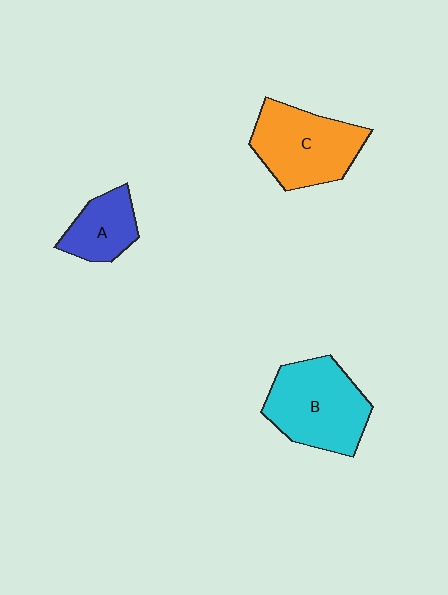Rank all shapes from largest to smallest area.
From largest to smallest: B (cyan), C (orange), A (blue).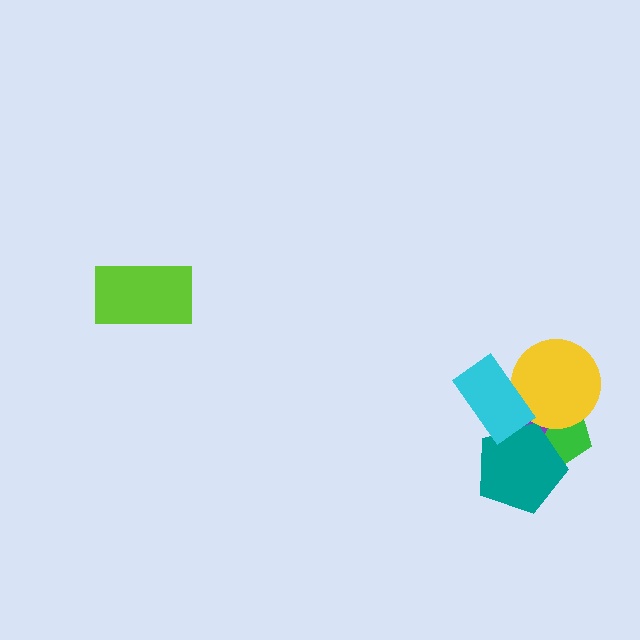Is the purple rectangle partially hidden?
Yes, it is partially covered by another shape.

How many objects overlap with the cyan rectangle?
4 objects overlap with the cyan rectangle.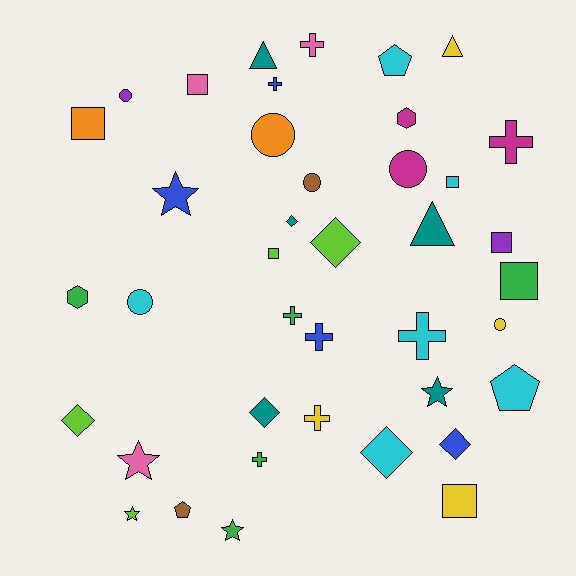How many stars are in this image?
There are 5 stars.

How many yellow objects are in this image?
There are 4 yellow objects.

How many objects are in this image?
There are 40 objects.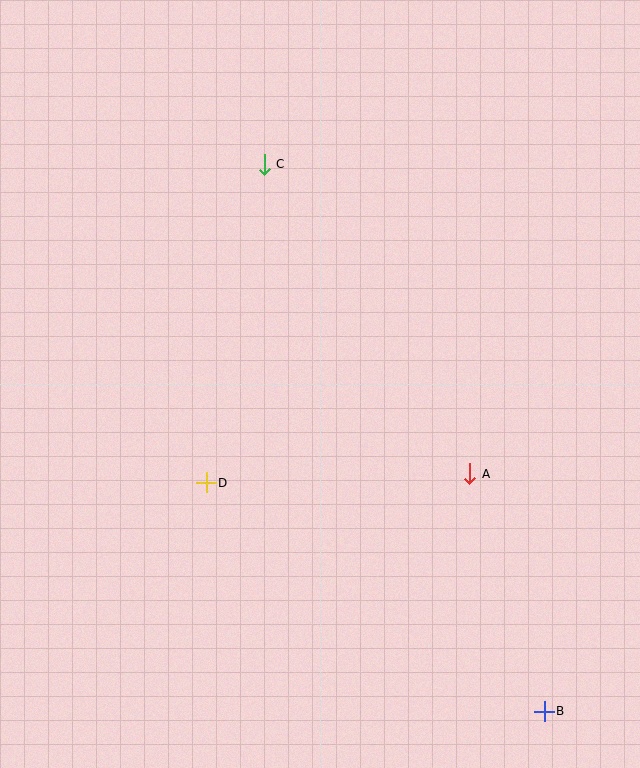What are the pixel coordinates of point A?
Point A is at (470, 474).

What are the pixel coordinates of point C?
Point C is at (264, 164).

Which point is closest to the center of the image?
Point D at (206, 483) is closest to the center.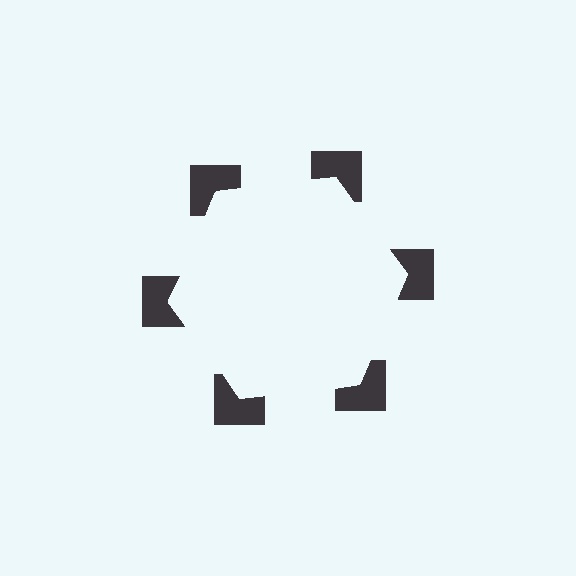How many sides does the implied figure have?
6 sides.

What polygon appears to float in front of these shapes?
An illusory hexagon — its edges are inferred from the aligned wedge cuts in the notched squares, not physically drawn.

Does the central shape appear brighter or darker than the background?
It typically appears slightly brighter than the background, even though no actual brightness change is drawn.